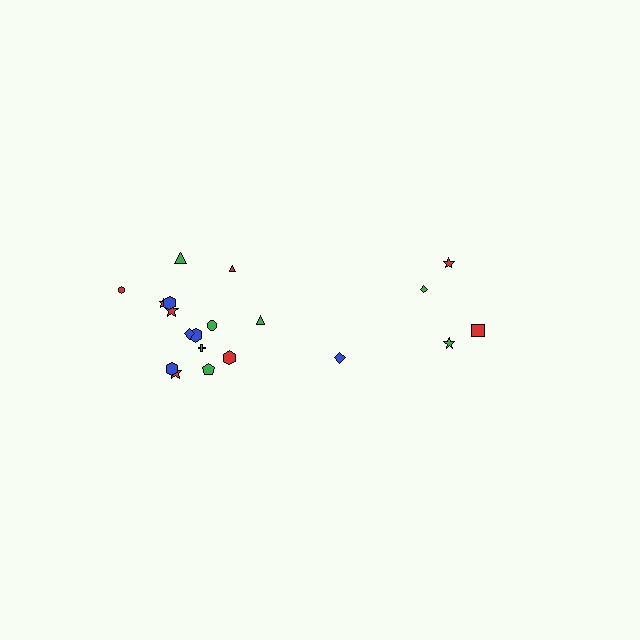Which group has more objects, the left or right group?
The left group.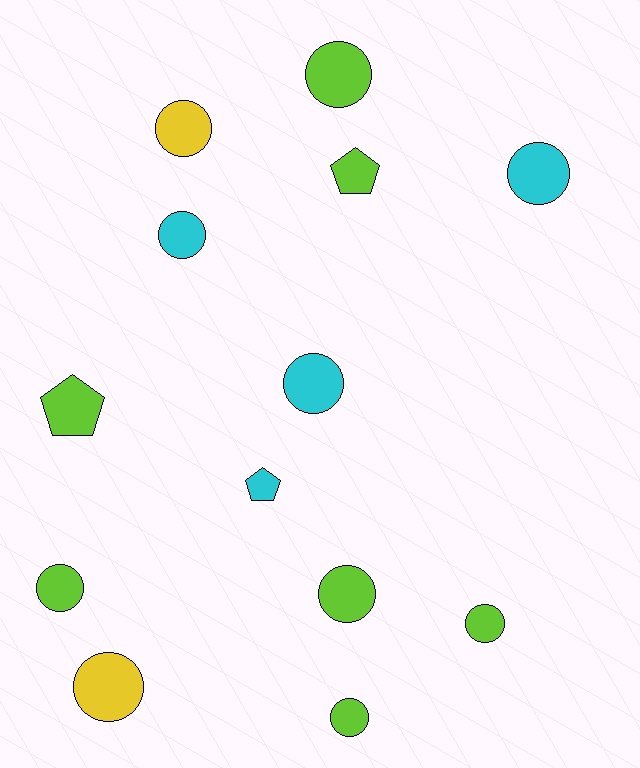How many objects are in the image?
There are 13 objects.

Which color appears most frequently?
Lime, with 7 objects.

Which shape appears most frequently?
Circle, with 10 objects.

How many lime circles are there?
There are 5 lime circles.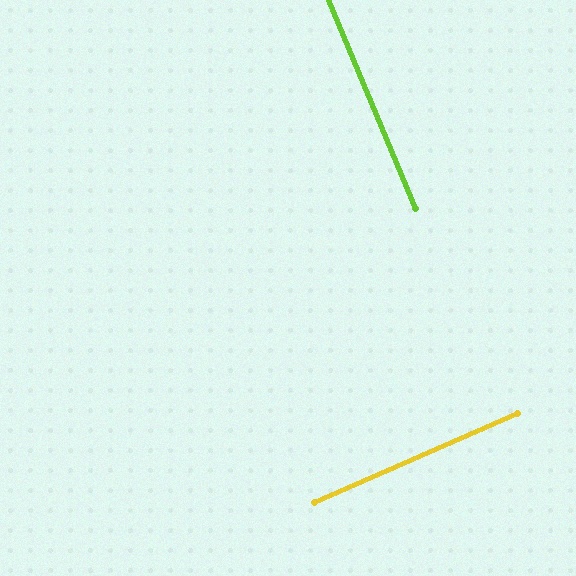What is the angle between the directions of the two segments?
Approximately 89 degrees.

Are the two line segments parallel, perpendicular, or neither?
Perpendicular — they meet at approximately 89°.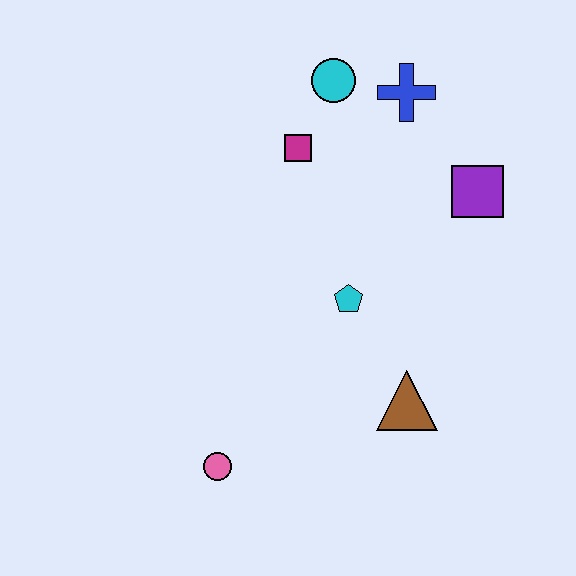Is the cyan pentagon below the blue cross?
Yes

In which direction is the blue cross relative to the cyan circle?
The blue cross is to the right of the cyan circle.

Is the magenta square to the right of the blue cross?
No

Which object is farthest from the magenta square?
The pink circle is farthest from the magenta square.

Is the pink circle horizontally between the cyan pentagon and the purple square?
No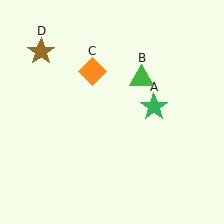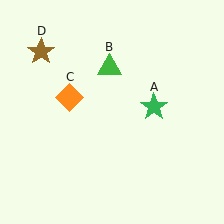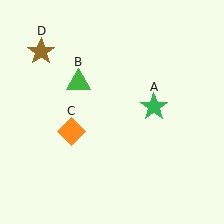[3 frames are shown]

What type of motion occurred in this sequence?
The green triangle (object B), orange diamond (object C) rotated counterclockwise around the center of the scene.